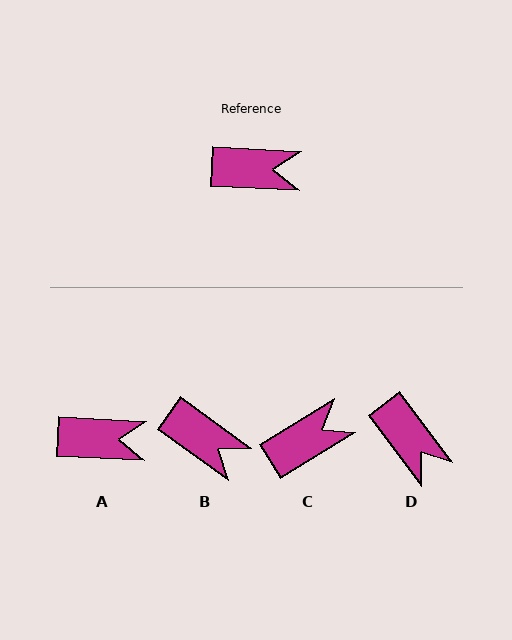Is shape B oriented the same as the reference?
No, it is off by about 32 degrees.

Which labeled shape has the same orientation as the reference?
A.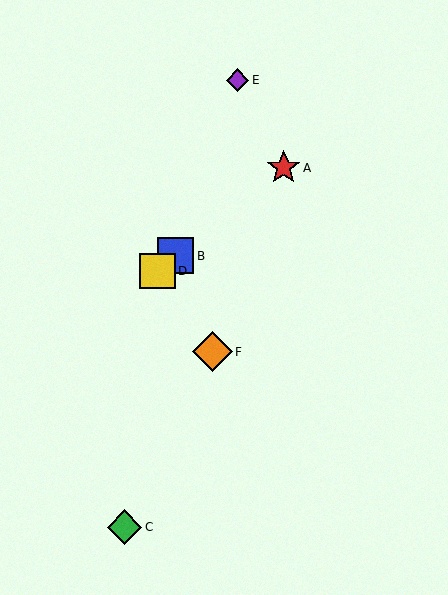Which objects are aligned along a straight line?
Objects A, B, D are aligned along a straight line.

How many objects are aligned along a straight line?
3 objects (A, B, D) are aligned along a straight line.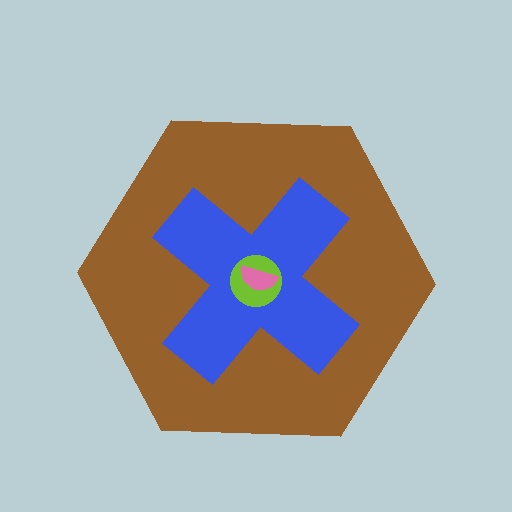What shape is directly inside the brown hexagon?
The blue cross.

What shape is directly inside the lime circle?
The pink semicircle.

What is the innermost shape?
The pink semicircle.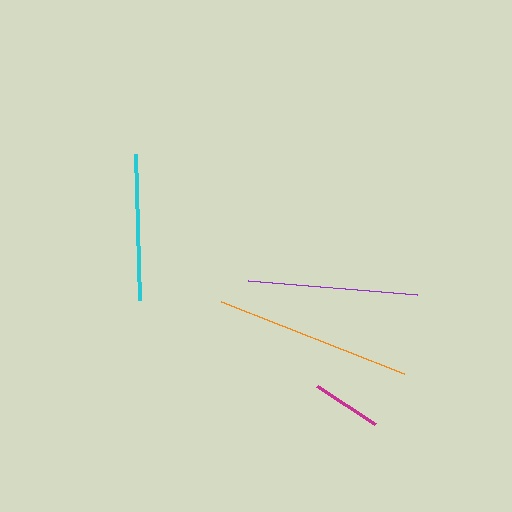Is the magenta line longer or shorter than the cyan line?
The cyan line is longer than the magenta line.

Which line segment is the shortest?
The magenta line is the shortest at approximately 70 pixels.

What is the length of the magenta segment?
The magenta segment is approximately 70 pixels long.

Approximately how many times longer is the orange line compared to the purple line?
The orange line is approximately 1.2 times the length of the purple line.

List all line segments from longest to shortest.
From longest to shortest: orange, purple, cyan, magenta.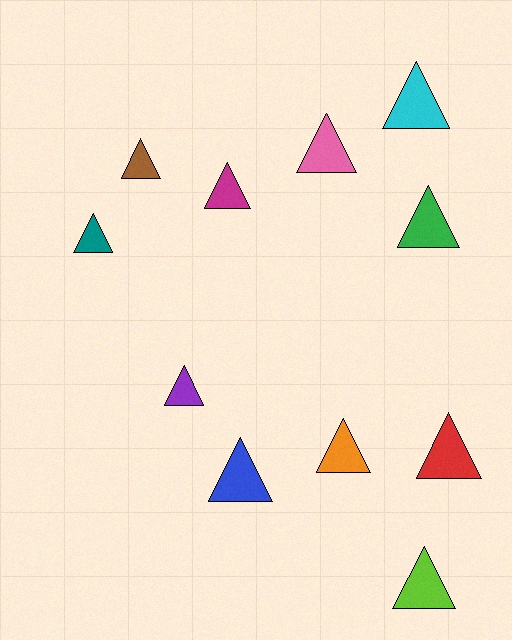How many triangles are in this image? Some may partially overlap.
There are 11 triangles.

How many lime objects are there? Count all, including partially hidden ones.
There is 1 lime object.